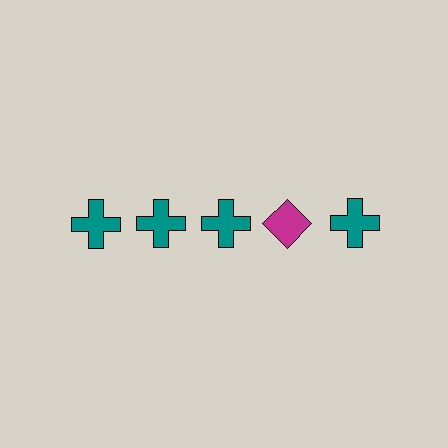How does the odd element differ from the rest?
It differs in both color (magenta instead of teal) and shape (diamond instead of cross).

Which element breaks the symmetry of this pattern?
The magenta diamond in the top row, second from right column breaks the symmetry. All other shapes are teal crosses.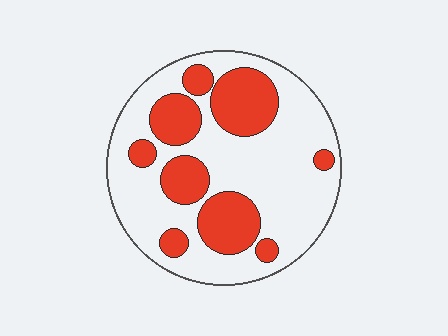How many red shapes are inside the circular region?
9.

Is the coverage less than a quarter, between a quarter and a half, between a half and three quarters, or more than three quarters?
Between a quarter and a half.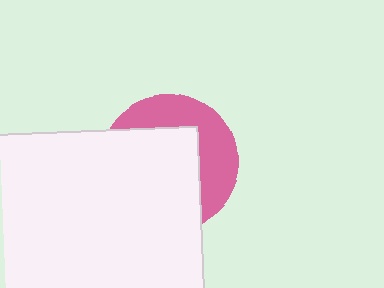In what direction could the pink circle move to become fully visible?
The pink circle could move toward the upper-right. That would shift it out from behind the white square entirely.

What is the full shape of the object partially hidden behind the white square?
The partially hidden object is a pink circle.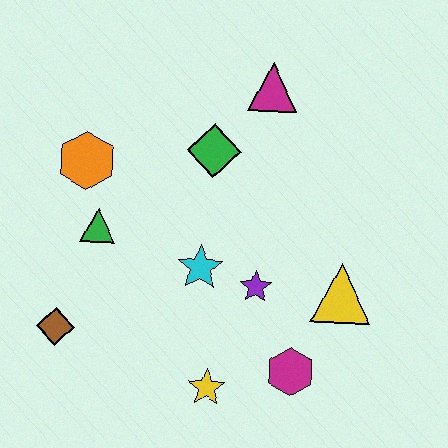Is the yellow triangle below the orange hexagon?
Yes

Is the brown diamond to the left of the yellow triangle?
Yes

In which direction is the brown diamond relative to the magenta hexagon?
The brown diamond is to the left of the magenta hexagon.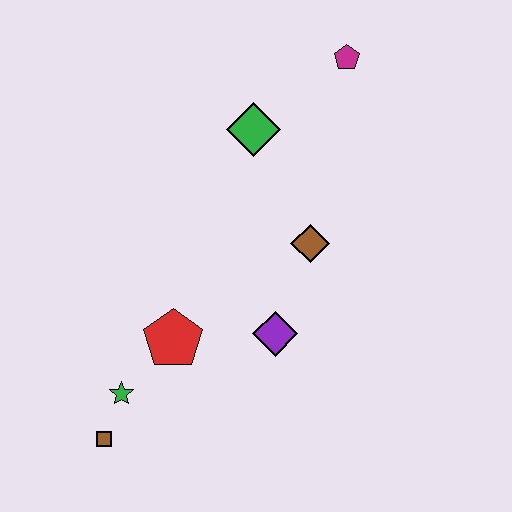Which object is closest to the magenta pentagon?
The green diamond is closest to the magenta pentagon.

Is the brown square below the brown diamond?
Yes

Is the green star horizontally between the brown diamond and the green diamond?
No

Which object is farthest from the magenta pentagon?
The brown square is farthest from the magenta pentagon.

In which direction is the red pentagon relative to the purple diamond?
The red pentagon is to the left of the purple diamond.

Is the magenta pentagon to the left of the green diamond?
No